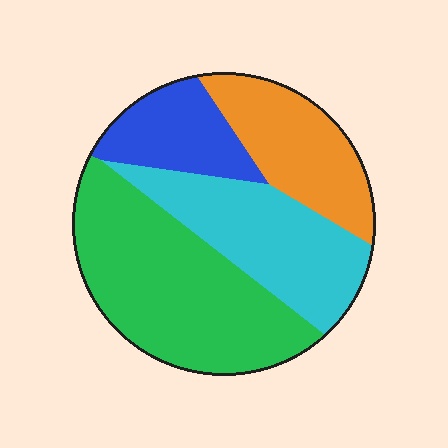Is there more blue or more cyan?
Cyan.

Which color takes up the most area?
Green, at roughly 40%.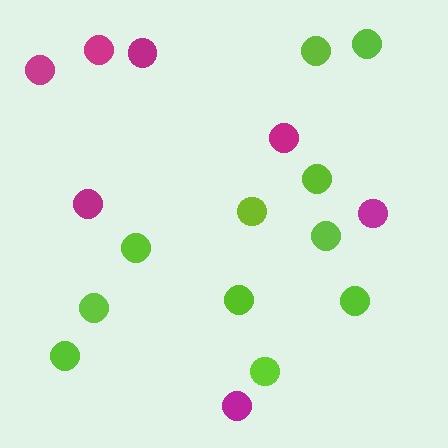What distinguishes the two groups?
There are 2 groups: one group of lime circles (11) and one group of magenta circles (7).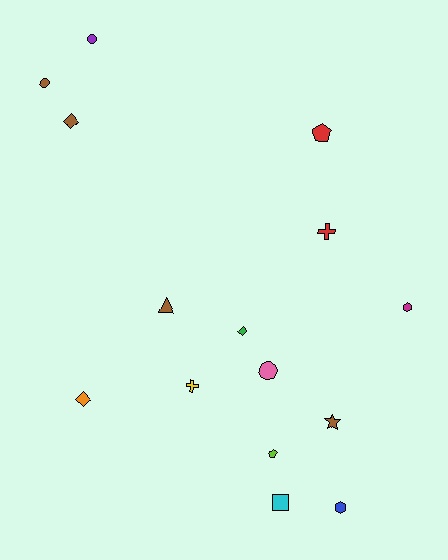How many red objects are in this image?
There are 2 red objects.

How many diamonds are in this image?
There are 3 diamonds.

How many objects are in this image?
There are 15 objects.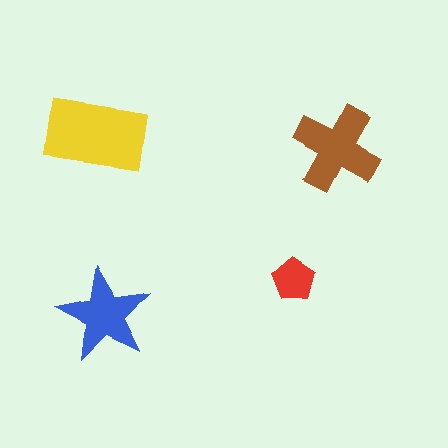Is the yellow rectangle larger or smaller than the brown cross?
Larger.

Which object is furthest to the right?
The brown cross is rightmost.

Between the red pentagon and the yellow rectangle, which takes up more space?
The yellow rectangle.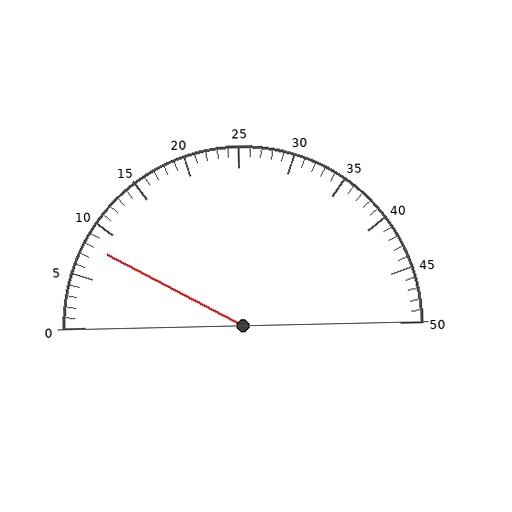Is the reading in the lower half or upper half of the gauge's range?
The reading is in the lower half of the range (0 to 50).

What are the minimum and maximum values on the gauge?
The gauge ranges from 0 to 50.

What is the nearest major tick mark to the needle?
The nearest major tick mark is 10.